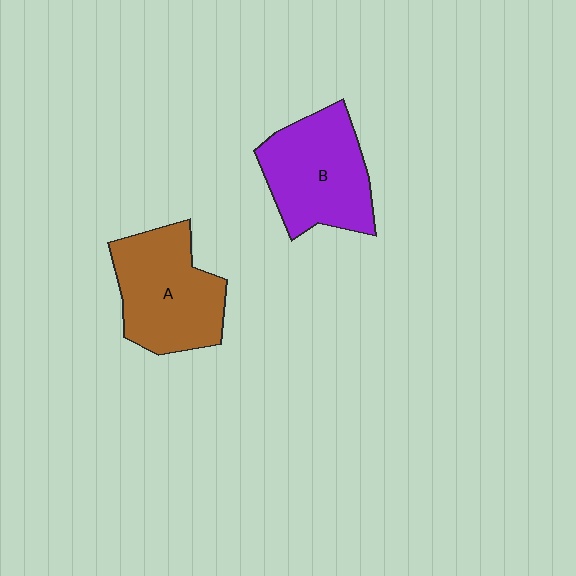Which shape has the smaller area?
Shape B (purple).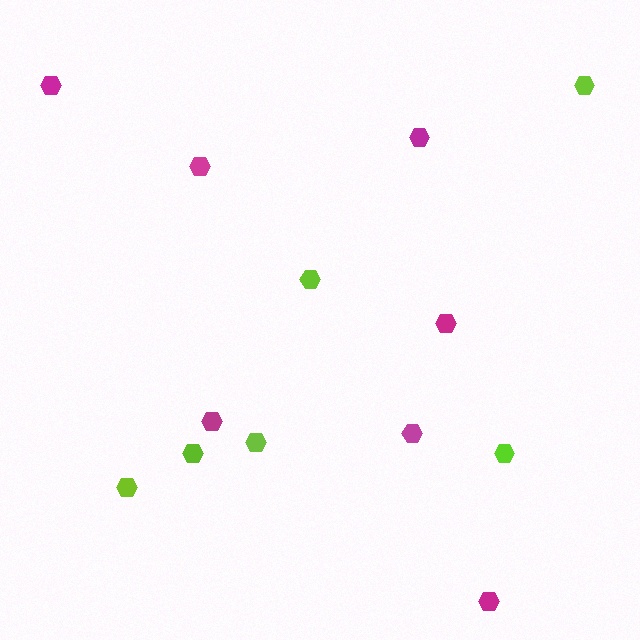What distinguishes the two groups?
There are 2 groups: one group of lime hexagons (6) and one group of magenta hexagons (7).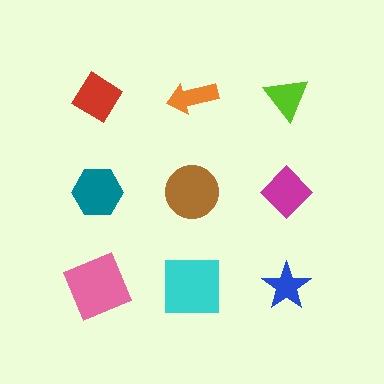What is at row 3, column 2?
A cyan square.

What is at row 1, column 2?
An orange arrow.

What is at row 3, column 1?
A pink square.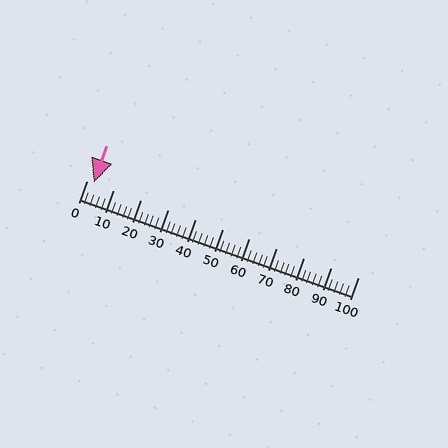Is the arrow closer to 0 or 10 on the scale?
The arrow is closer to 0.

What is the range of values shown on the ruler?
The ruler shows values from 0 to 100.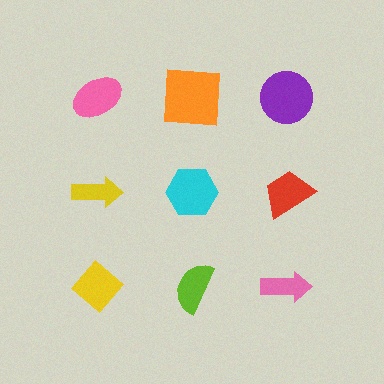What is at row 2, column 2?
A cyan hexagon.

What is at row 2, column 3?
A red trapezoid.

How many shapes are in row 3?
3 shapes.